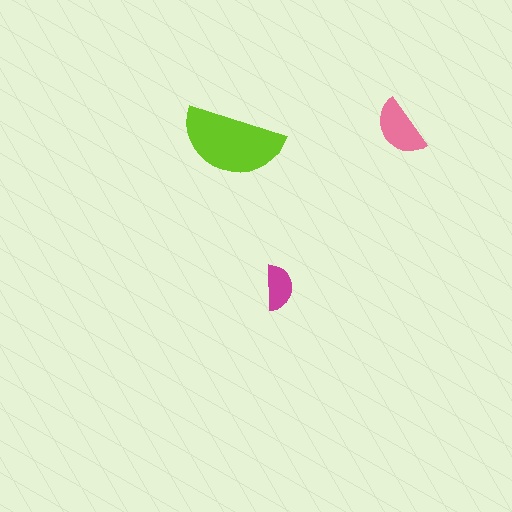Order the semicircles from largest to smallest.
the lime one, the pink one, the magenta one.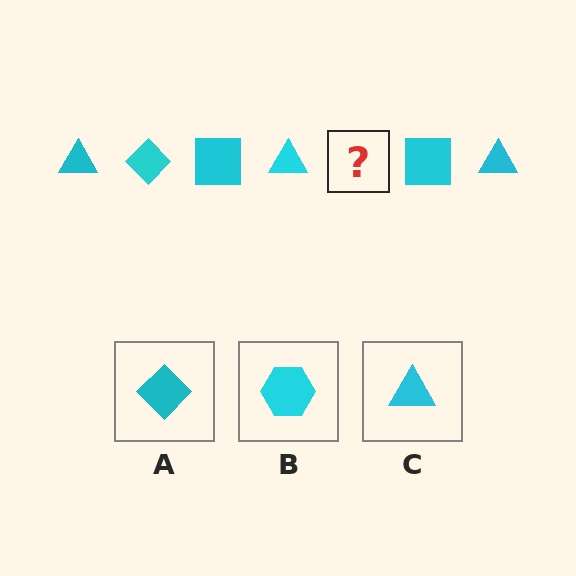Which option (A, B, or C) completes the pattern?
A.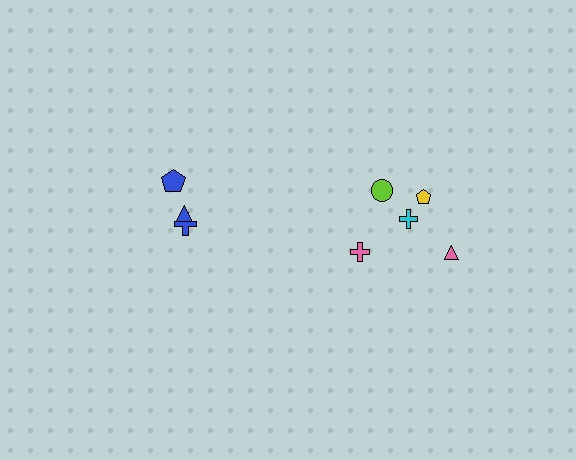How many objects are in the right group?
There are 5 objects.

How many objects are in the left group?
There are 3 objects.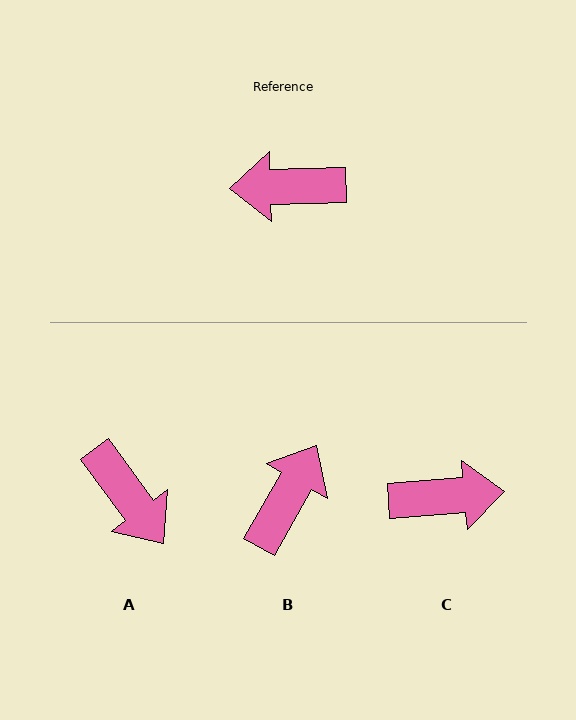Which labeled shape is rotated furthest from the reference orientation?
C, about 177 degrees away.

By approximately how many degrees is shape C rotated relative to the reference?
Approximately 177 degrees clockwise.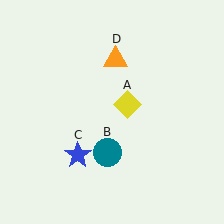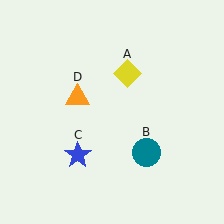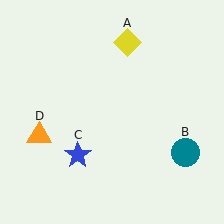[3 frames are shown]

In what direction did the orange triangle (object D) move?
The orange triangle (object D) moved down and to the left.